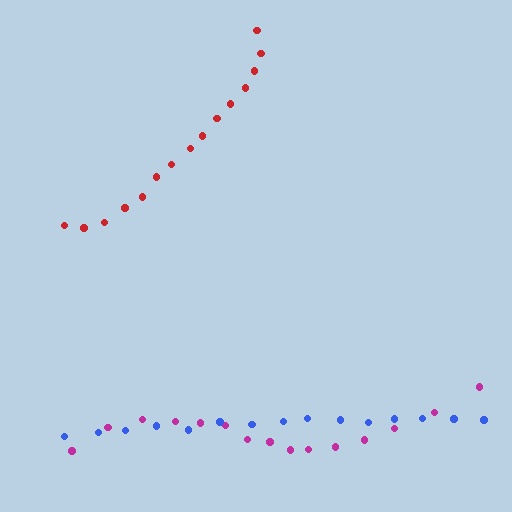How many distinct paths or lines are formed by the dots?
There are 3 distinct paths.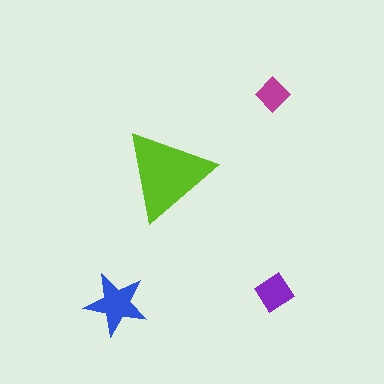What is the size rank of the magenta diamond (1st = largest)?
4th.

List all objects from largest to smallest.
The lime triangle, the blue star, the purple diamond, the magenta diamond.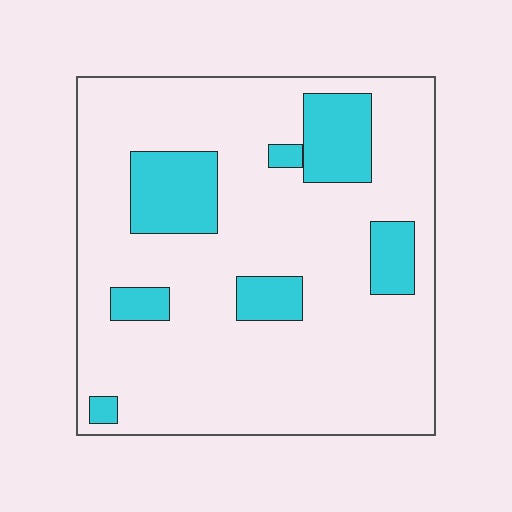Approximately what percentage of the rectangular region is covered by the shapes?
Approximately 20%.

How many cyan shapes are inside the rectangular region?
7.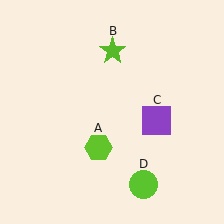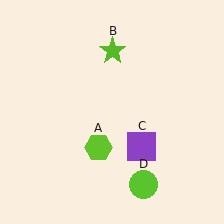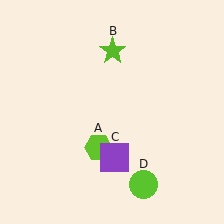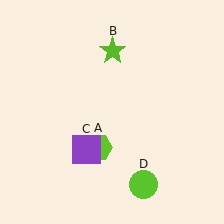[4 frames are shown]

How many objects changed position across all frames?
1 object changed position: purple square (object C).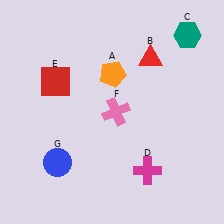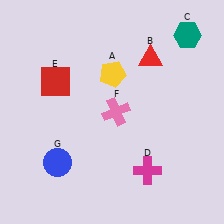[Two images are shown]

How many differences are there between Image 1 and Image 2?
There is 1 difference between the two images.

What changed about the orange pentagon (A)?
In Image 1, A is orange. In Image 2, it changed to yellow.